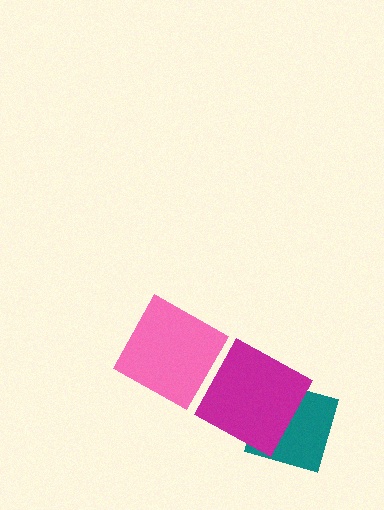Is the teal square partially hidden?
Yes, it is partially covered by another shape.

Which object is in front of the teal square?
The magenta square is in front of the teal square.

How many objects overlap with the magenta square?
1 object overlaps with the magenta square.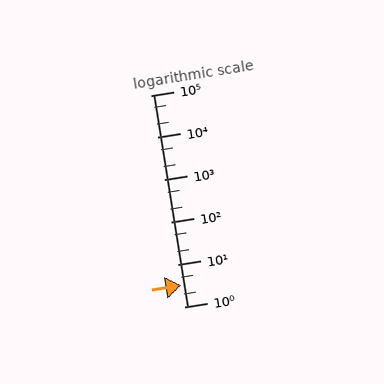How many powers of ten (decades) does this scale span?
The scale spans 5 decades, from 1 to 100000.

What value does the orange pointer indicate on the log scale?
The pointer indicates approximately 3.1.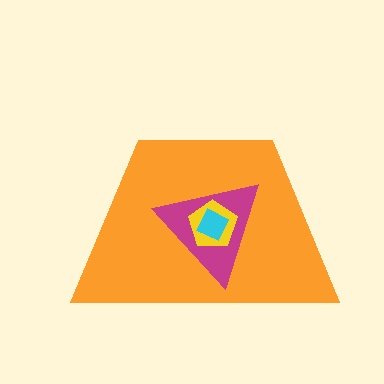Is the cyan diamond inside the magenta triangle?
Yes.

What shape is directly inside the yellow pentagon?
The cyan diamond.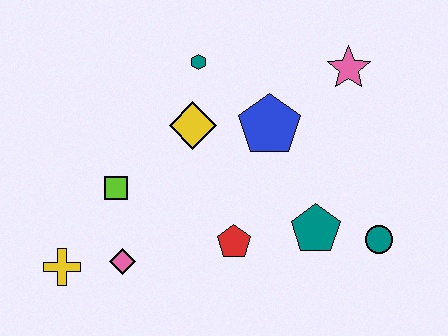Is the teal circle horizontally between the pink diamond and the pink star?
No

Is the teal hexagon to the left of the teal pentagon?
Yes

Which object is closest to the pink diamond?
The yellow cross is closest to the pink diamond.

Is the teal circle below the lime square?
Yes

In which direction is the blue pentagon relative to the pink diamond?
The blue pentagon is to the right of the pink diamond.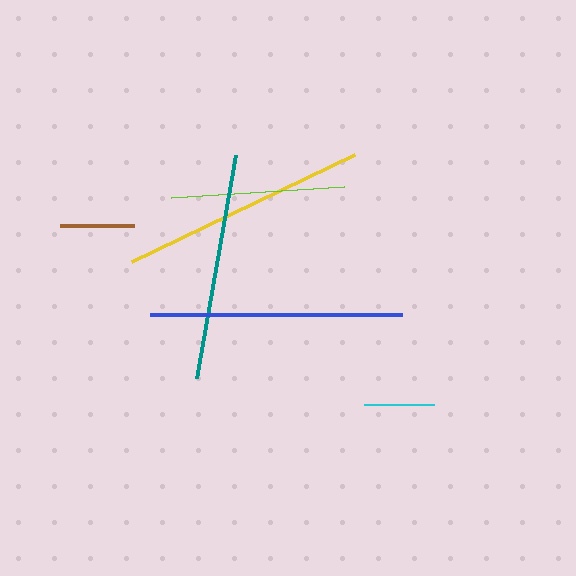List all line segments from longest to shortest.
From longest to shortest: blue, yellow, teal, lime, brown, cyan.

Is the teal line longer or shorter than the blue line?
The blue line is longer than the teal line.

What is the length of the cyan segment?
The cyan segment is approximately 71 pixels long.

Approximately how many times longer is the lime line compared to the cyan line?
The lime line is approximately 2.4 times the length of the cyan line.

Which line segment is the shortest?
The cyan line is the shortest at approximately 71 pixels.